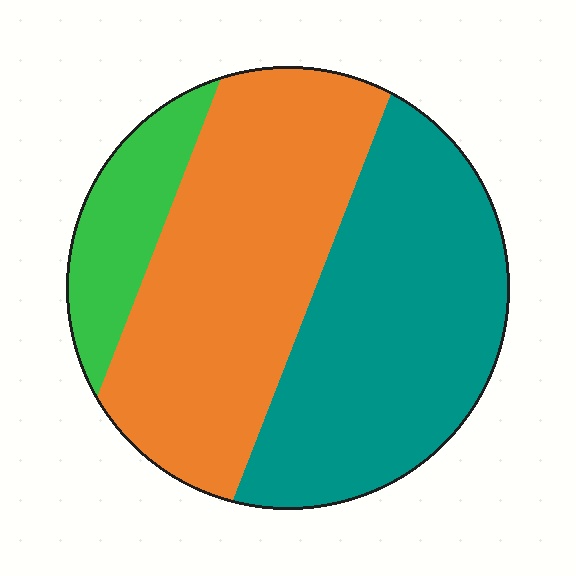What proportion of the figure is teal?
Teal covers around 45% of the figure.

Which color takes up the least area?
Green, at roughly 15%.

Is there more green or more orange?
Orange.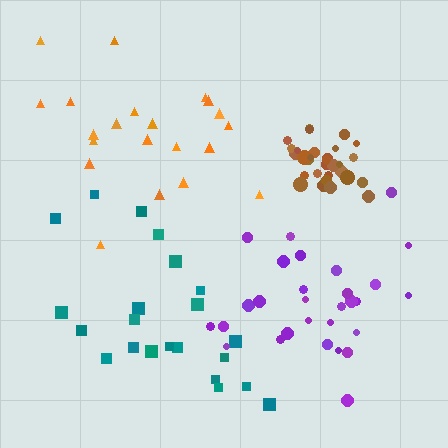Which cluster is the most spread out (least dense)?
Orange.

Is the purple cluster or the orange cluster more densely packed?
Purple.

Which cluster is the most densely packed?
Brown.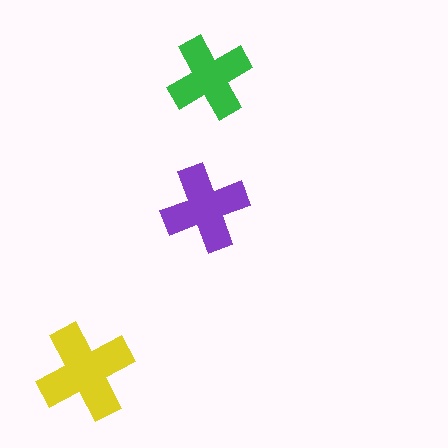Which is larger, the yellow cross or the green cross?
The yellow one.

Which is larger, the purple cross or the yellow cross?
The yellow one.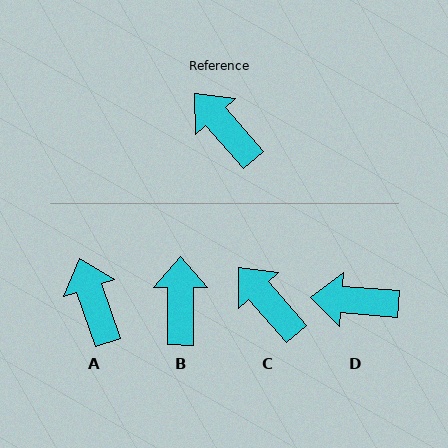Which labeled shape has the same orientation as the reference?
C.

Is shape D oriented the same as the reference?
No, it is off by about 44 degrees.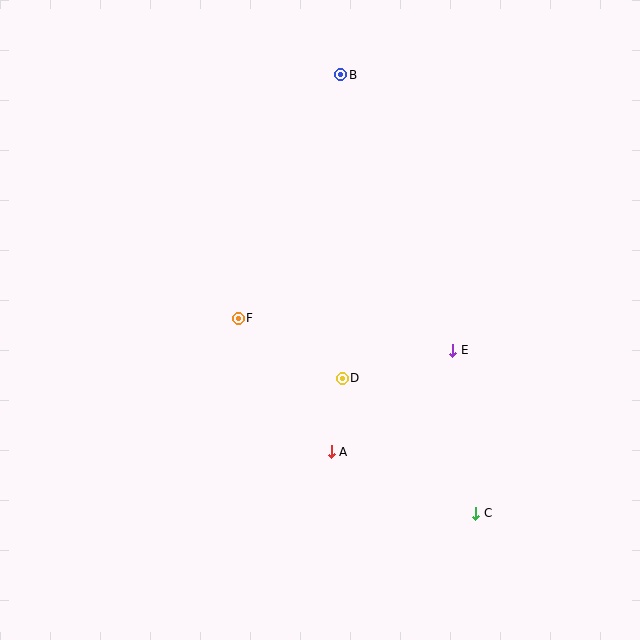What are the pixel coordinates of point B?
Point B is at (341, 75).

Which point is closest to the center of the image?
Point D at (342, 378) is closest to the center.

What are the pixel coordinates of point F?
Point F is at (238, 318).